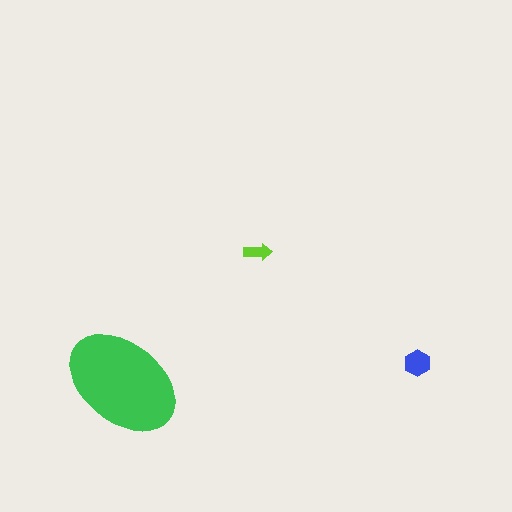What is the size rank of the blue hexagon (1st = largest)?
2nd.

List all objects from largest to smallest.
The green ellipse, the blue hexagon, the lime arrow.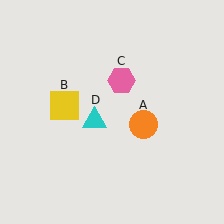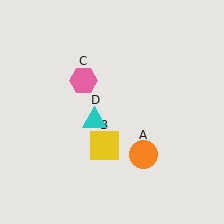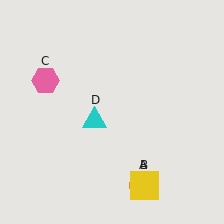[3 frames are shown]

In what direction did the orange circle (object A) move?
The orange circle (object A) moved down.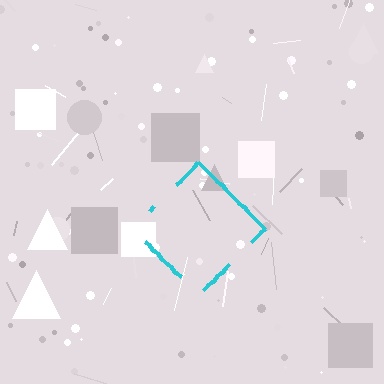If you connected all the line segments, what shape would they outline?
They would outline a diamond.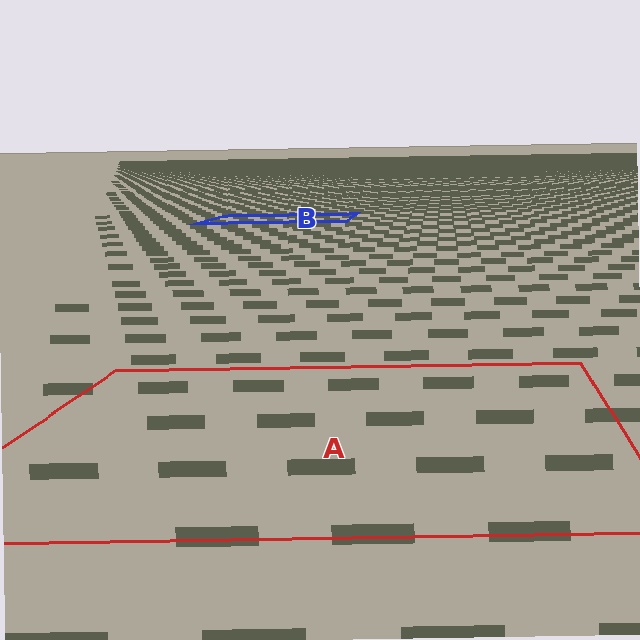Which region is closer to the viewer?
Region A is closer. The texture elements there are larger and more spread out.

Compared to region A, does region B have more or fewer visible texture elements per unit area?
Region B has more texture elements per unit area — they are packed more densely because it is farther away.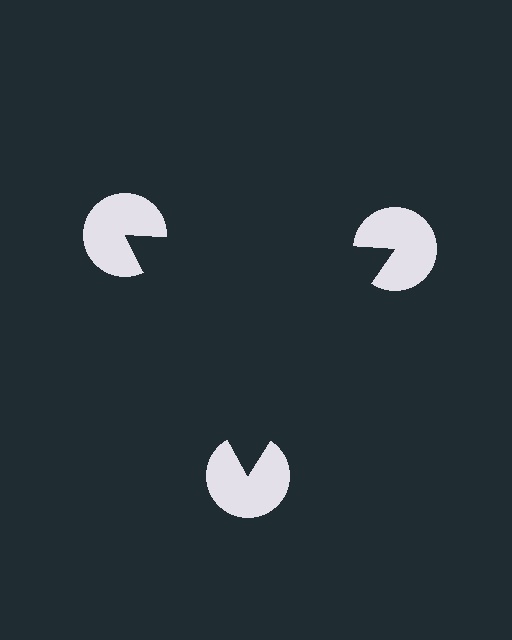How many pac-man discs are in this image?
There are 3 — one at each vertex of the illusory triangle.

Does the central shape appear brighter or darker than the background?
It typically appears slightly darker than the background, even though no actual brightness change is drawn.